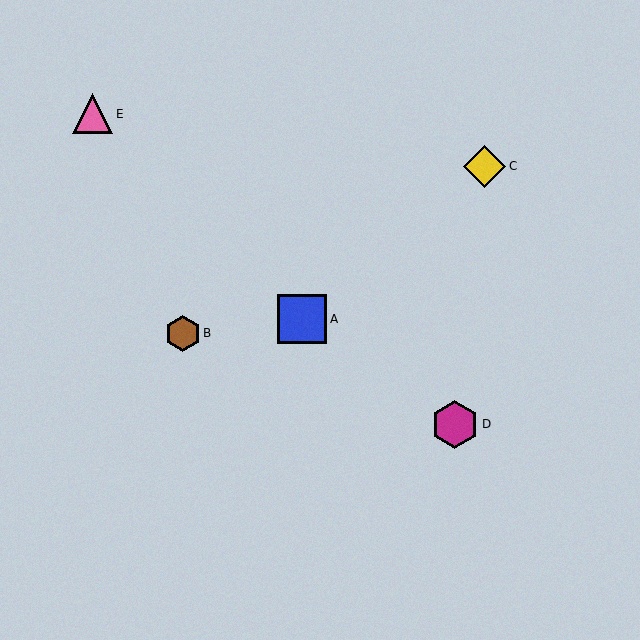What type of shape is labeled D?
Shape D is a magenta hexagon.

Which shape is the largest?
The blue square (labeled A) is the largest.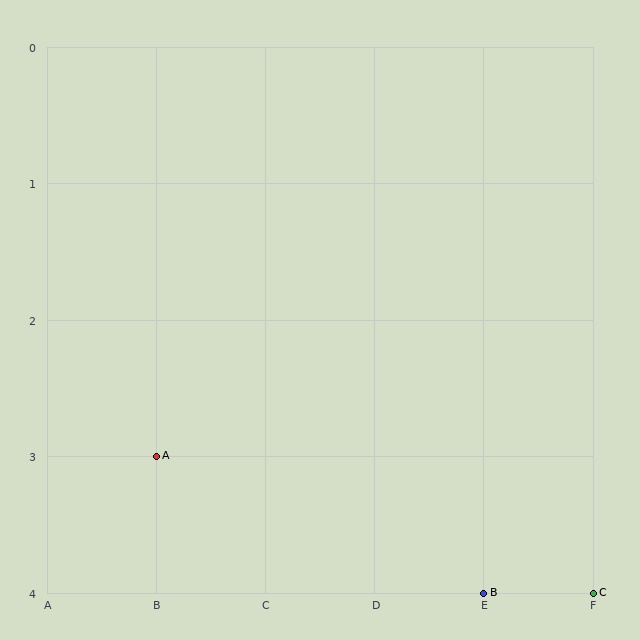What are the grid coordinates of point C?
Point C is at grid coordinates (F, 4).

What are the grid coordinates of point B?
Point B is at grid coordinates (E, 4).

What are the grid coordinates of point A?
Point A is at grid coordinates (B, 3).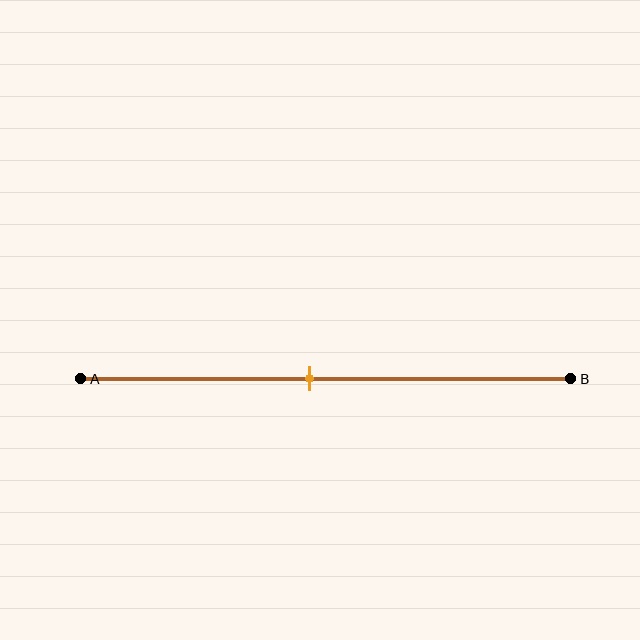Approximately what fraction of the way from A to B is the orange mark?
The orange mark is approximately 45% of the way from A to B.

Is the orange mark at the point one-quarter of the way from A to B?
No, the mark is at about 45% from A, not at the 25% one-quarter point.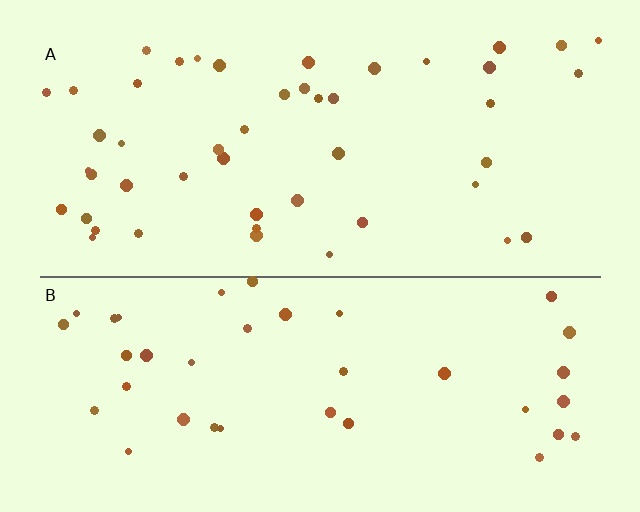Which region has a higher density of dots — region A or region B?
A (the top).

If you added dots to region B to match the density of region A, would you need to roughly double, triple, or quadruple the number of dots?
Approximately double.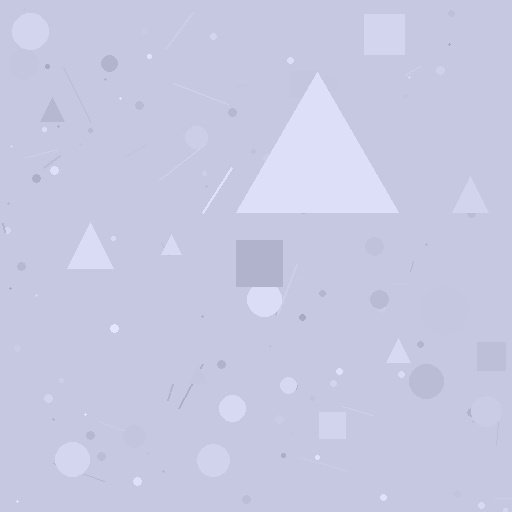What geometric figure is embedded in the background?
A triangle is embedded in the background.